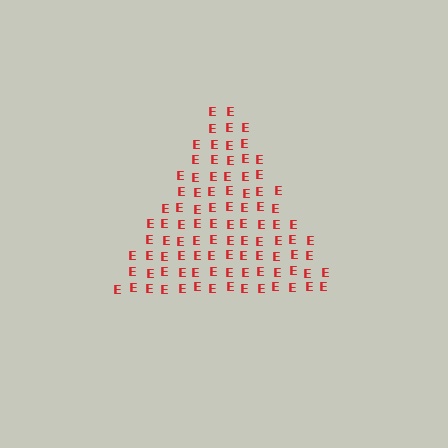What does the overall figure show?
The overall figure shows a triangle.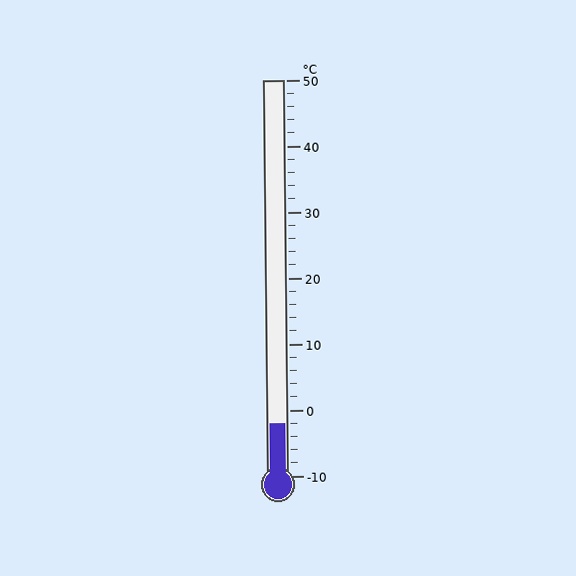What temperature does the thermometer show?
The thermometer shows approximately -2°C.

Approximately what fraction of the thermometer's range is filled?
The thermometer is filled to approximately 15% of its range.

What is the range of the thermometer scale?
The thermometer scale ranges from -10°C to 50°C.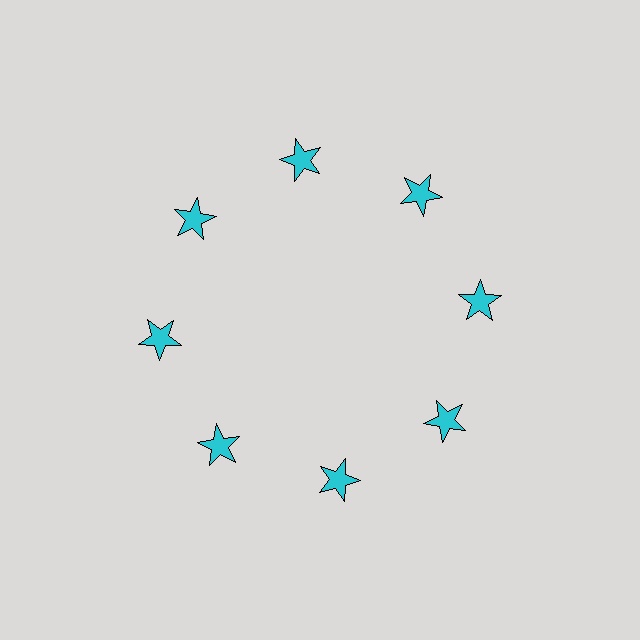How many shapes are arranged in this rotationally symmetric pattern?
There are 8 shapes, arranged in 8 groups of 1.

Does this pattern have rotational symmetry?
Yes, this pattern has 8-fold rotational symmetry. It looks the same after rotating 45 degrees around the center.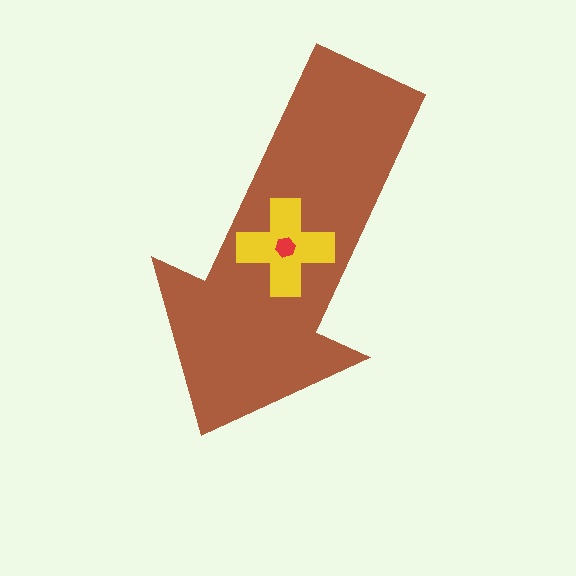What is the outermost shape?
The brown arrow.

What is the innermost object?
The red hexagon.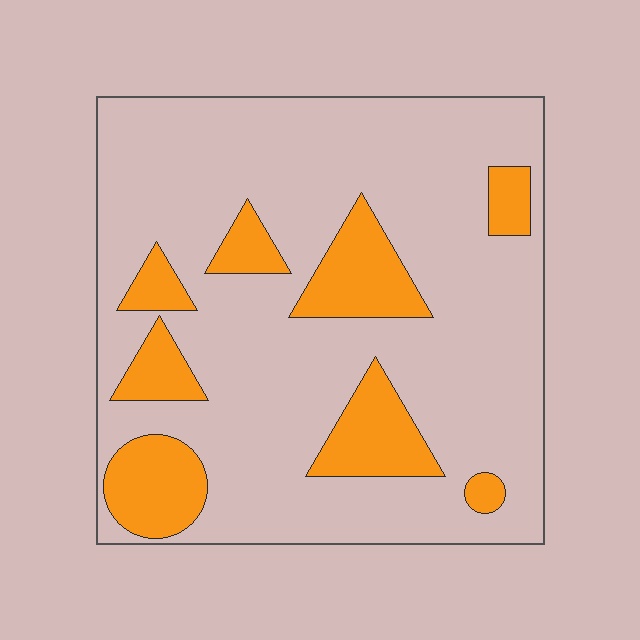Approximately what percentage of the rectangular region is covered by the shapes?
Approximately 20%.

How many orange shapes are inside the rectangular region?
8.